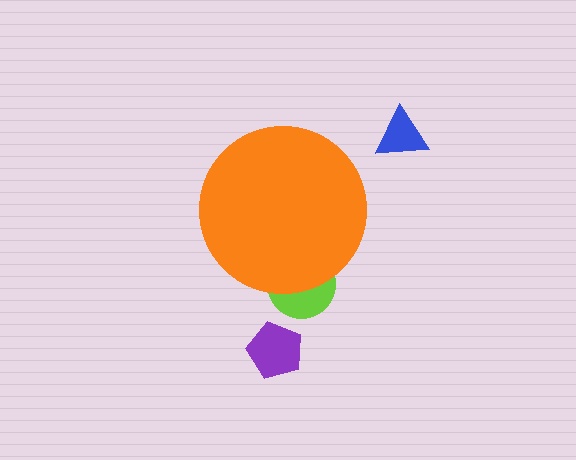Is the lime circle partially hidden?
Yes, the lime circle is partially hidden behind the orange circle.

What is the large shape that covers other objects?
An orange circle.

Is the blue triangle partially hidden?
No, the blue triangle is fully visible.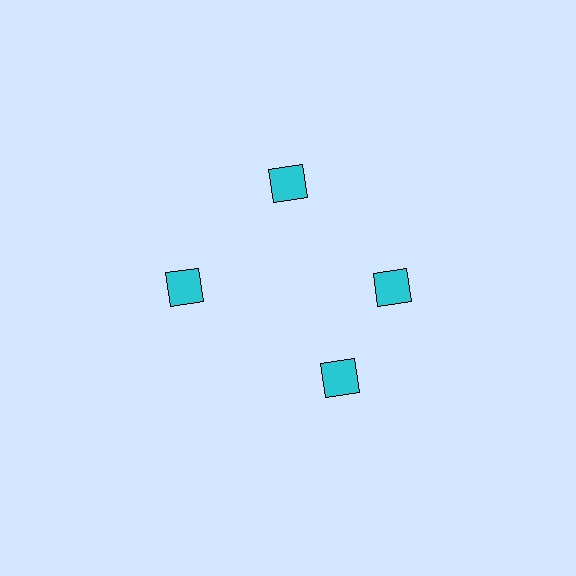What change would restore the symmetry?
The symmetry would be restored by rotating it back into even spacing with its neighbors so that all 4 squares sit at equal angles and equal distance from the center.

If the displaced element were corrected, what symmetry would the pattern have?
It would have 4-fold rotational symmetry — the pattern would map onto itself every 90 degrees.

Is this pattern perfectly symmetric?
No. The 4 cyan squares are arranged in a ring, but one element near the 6 o'clock position is rotated out of alignment along the ring, breaking the 4-fold rotational symmetry.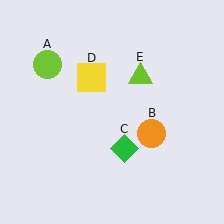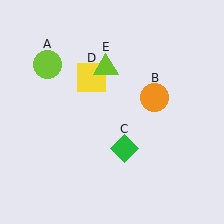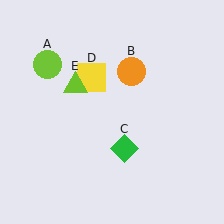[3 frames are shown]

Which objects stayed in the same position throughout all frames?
Lime circle (object A) and green diamond (object C) and yellow square (object D) remained stationary.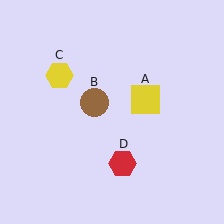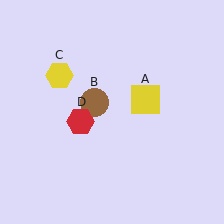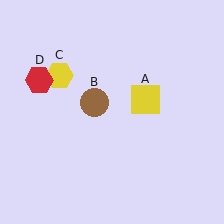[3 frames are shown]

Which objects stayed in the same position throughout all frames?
Yellow square (object A) and brown circle (object B) and yellow hexagon (object C) remained stationary.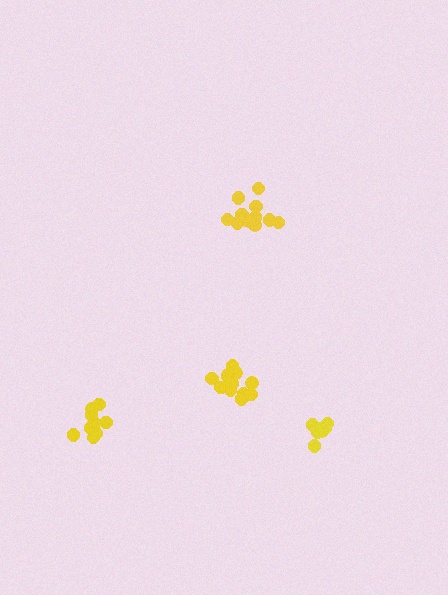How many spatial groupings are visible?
There are 4 spatial groupings.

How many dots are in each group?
Group 1: 11 dots, Group 2: 8 dots, Group 3: 12 dots, Group 4: 13 dots (44 total).